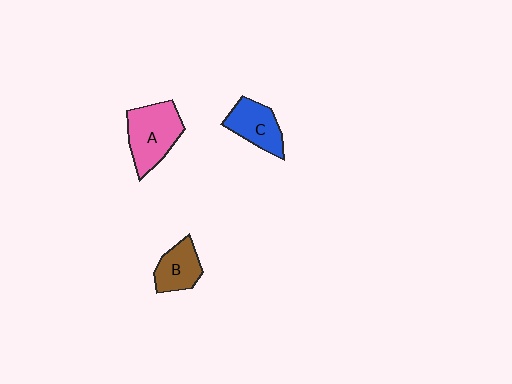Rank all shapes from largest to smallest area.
From largest to smallest: A (pink), C (blue), B (brown).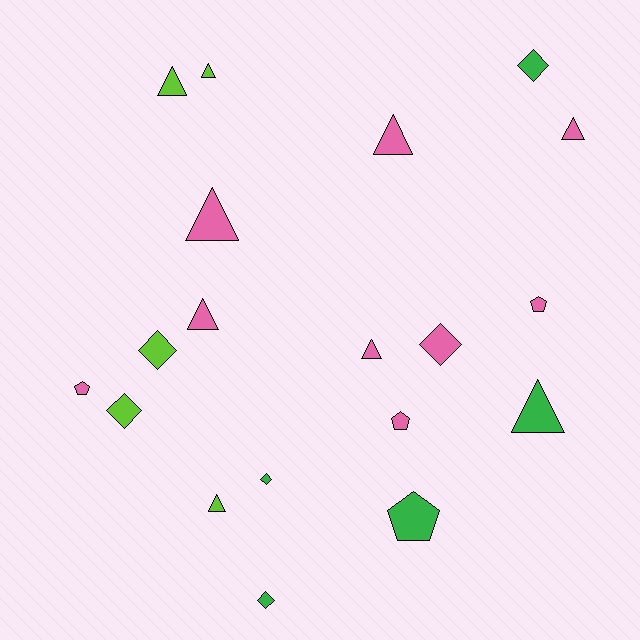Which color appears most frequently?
Pink, with 9 objects.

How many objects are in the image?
There are 19 objects.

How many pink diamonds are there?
There is 1 pink diamond.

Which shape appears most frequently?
Triangle, with 9 objects.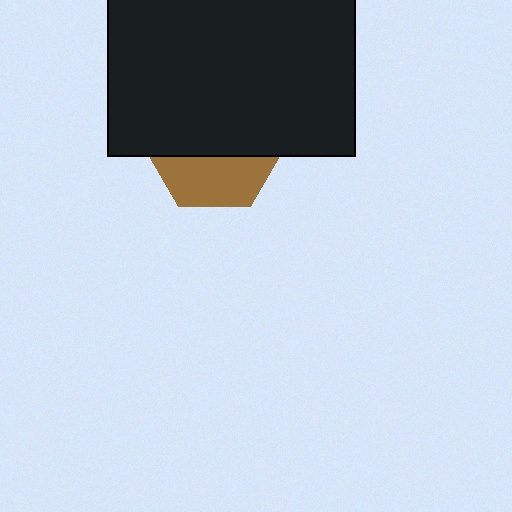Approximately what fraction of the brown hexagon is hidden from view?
Roughly 63% of the brown hexagon is hidden behind the black rectangle.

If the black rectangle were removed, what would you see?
You would see the complete brown hexagon.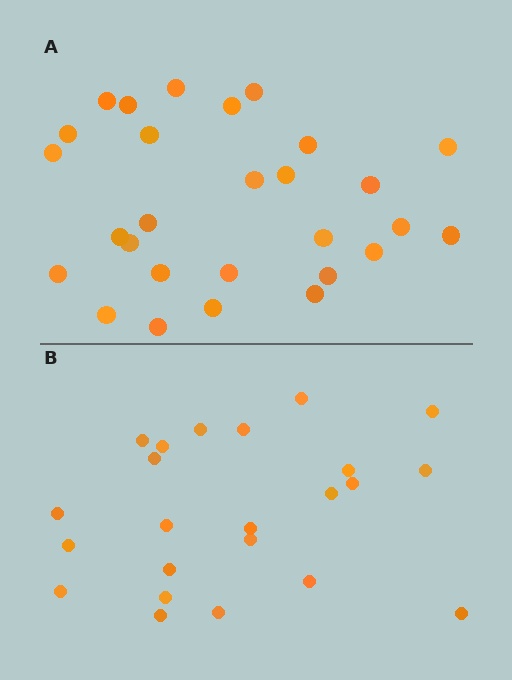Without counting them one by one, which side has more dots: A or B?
Region A (the top region) has more dots.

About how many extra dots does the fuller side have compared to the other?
Region A has about 5 more dots than region B.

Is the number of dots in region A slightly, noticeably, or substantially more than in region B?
Region A has only slightly more — the two regions are fairly close. The ratio is roughly 1.2 to 1.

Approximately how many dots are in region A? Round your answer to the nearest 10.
About 30 dots. (The exact count is 28, which rounds to 30.)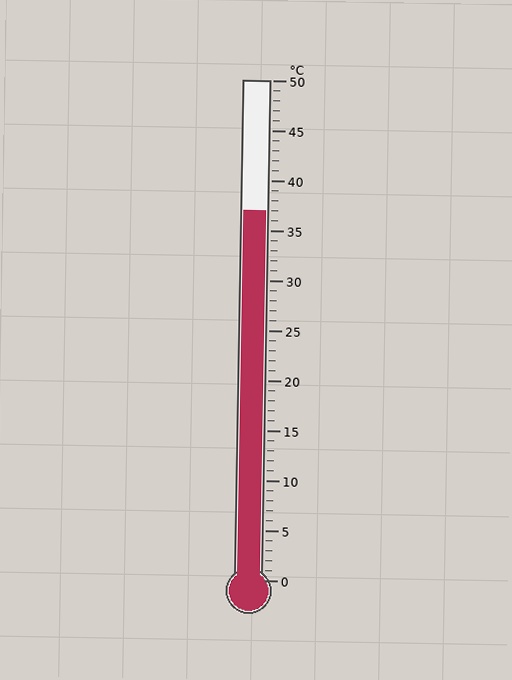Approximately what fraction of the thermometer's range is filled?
The thermometer is filled to approximately 75% of its range.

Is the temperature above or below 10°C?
The temperature is above 10°C.